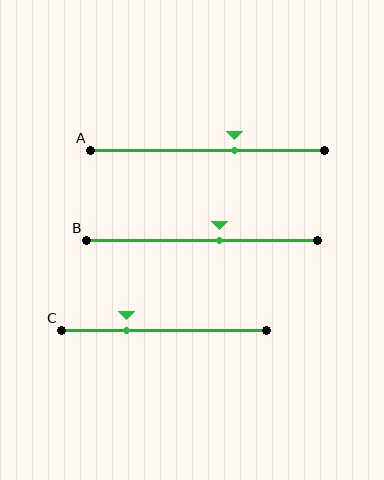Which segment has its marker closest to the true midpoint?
Segment B has its marker closest to the true midpoint.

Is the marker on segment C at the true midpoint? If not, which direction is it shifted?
No, the marker on segment C is shifted to the left by about 18% of the segment length.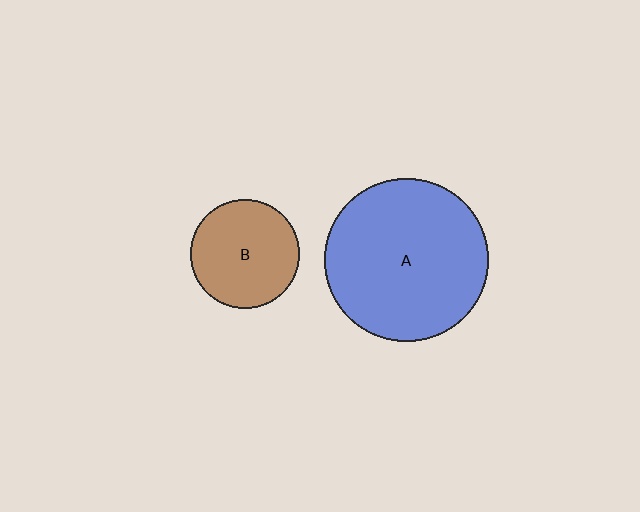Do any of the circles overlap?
No, none of the circles overlap.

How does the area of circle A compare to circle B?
Approximately 2.3 times.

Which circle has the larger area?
Circle A (blue).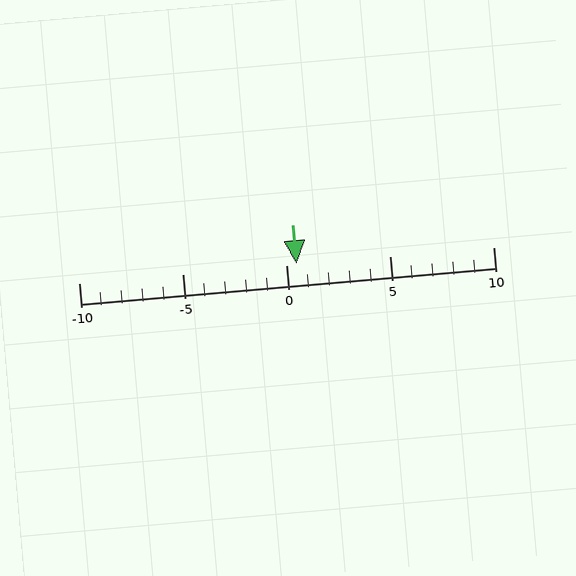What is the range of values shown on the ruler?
The ruler shows values from -10 to 10.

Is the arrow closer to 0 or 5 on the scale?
The arrow is closer to 0.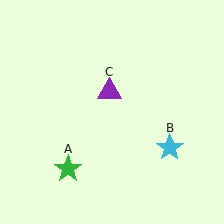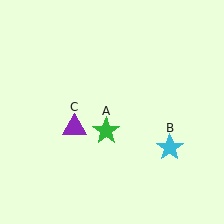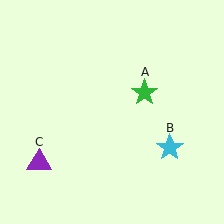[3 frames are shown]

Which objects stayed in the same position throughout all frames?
Cyan star (object B) remained stationary.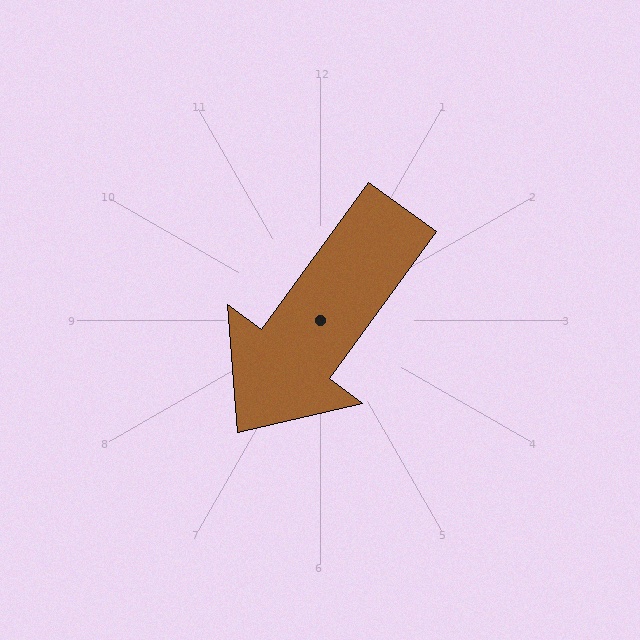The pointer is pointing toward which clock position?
Roughly 7 o'clock.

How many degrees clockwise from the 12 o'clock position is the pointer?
Approximately 216 degrees.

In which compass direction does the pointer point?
Southwest.